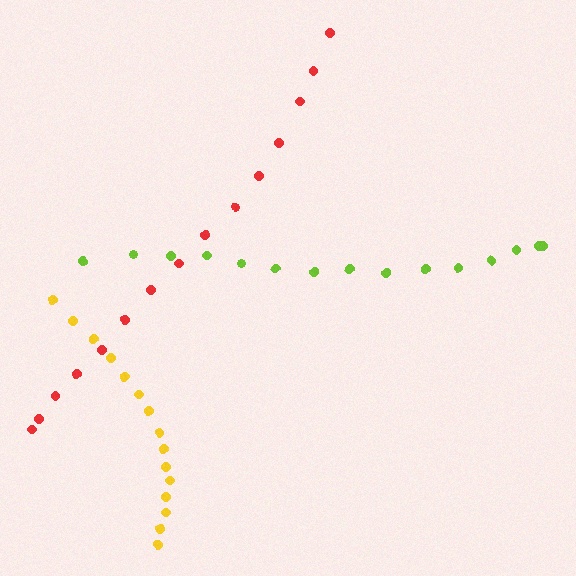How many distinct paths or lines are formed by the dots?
There are 3 distinct paths.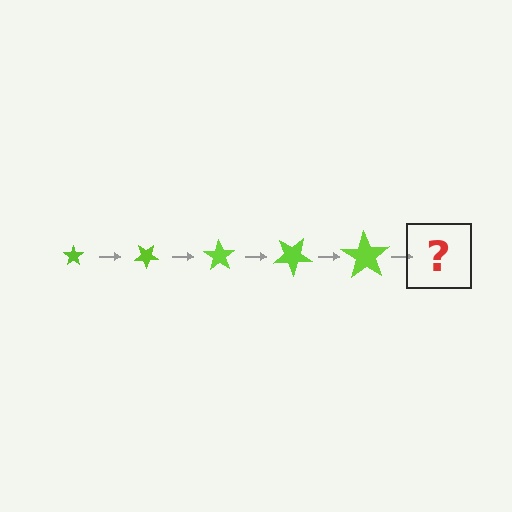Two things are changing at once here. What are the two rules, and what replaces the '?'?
The two rules are that the star grows larger each step and it rotates 35 degrees each step. The '?' should be a star, larger than the previous one and rotated 175 degrees from the start.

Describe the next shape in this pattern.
It should be a star, larger than the previous one and rotated 175 degrees from the start.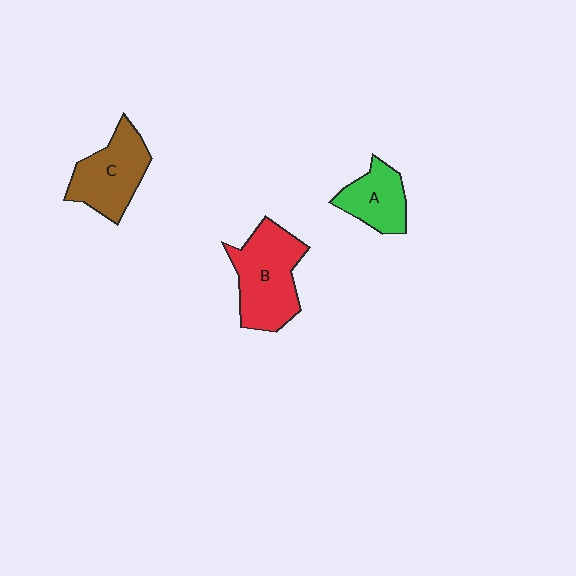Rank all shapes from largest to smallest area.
From largest to smallest: B (red), C (brown), A (green).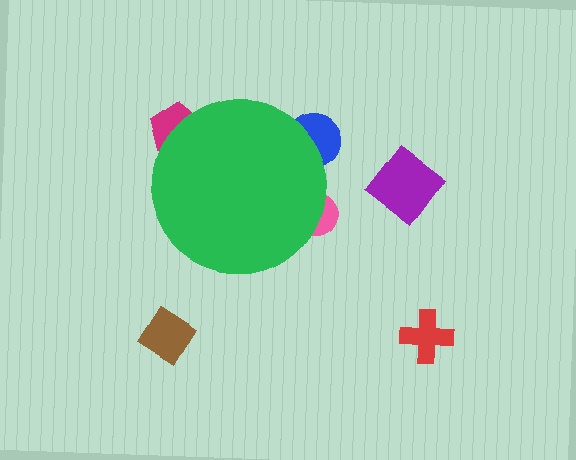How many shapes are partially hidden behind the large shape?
3 shapes are partially hidden.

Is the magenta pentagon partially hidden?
Yes, the magenta pentagon is partially hidden behind the green circle.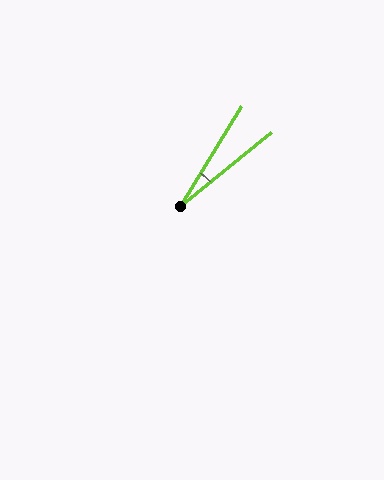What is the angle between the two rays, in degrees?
Approximately 19 degrees.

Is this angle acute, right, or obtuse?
It is acute.